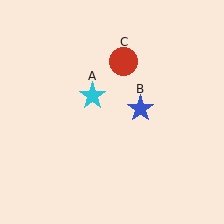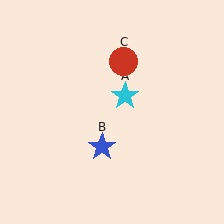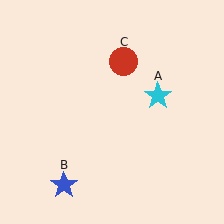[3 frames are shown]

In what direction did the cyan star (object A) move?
The cyan star (object A) moved right.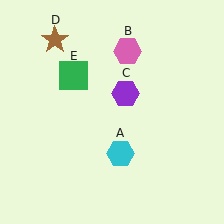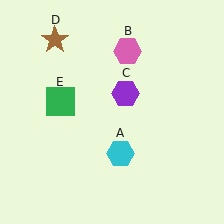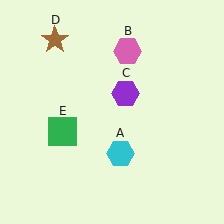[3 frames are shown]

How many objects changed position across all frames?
1 object changed position: green square (object E).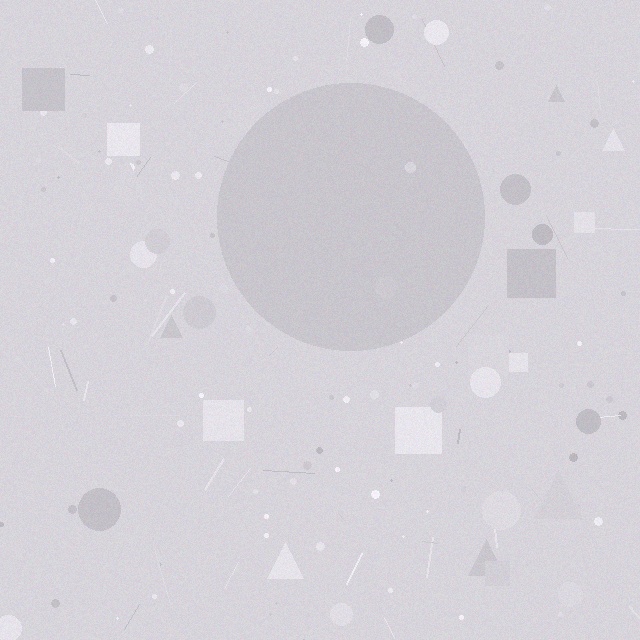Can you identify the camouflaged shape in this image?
The camouflaged shape is a circle.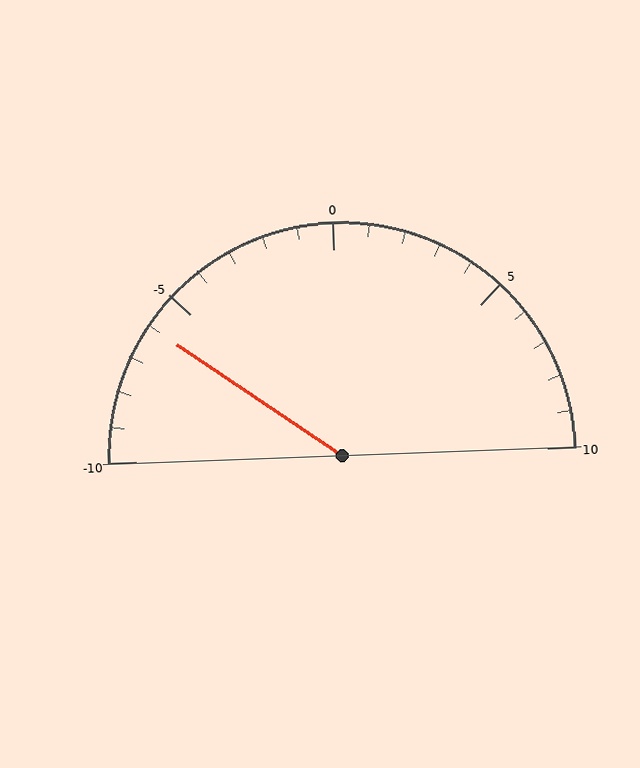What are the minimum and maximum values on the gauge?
The gauge ranges from -10 to 10.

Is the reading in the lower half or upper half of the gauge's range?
The reading is in the lower half of the range (-10 to 10).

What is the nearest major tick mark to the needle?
The nearest major tick mark is -5.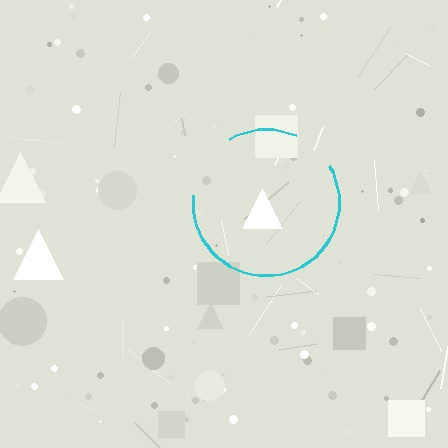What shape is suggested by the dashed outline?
The dashed outline suggests a circle.